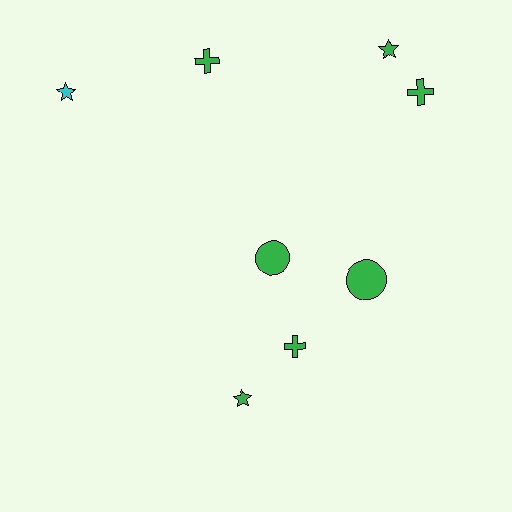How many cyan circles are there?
There are no cyan circles.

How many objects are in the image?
There are 8 objects.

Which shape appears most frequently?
Star, with 3 objects.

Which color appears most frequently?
Green, with 7 objects.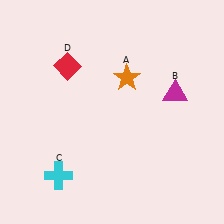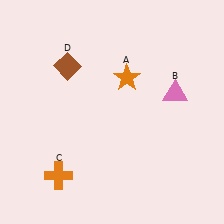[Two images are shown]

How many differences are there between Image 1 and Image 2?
There are 3 differences between the two images.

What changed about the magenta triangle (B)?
In Image 1, B is magenta. In Image 2, it changed to pink.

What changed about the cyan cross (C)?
In Image 1, C is cyan. In Image 2, it changed to orange.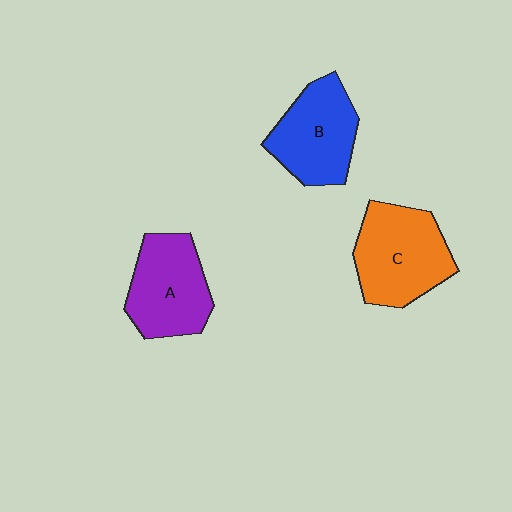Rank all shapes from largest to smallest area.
From largest to smallest: C (orange), A (purple), B (blue).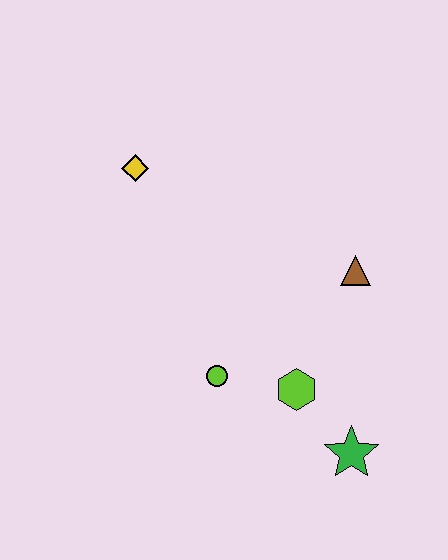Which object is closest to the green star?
The lime hexagon is closest to the green star.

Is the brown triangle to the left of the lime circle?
No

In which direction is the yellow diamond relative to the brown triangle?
The yellow diamond is to the left of the brown triangle.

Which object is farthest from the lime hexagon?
The yellow diamond is farthest from the lime hexagon.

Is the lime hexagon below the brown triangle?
Yes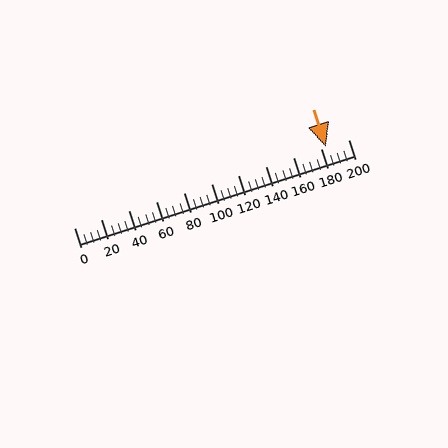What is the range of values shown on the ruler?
The ruler shows values from 0 to 200.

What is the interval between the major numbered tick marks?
The major tick marks are spaced 20 units apart.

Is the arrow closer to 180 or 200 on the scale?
The arrow is closer to 180.